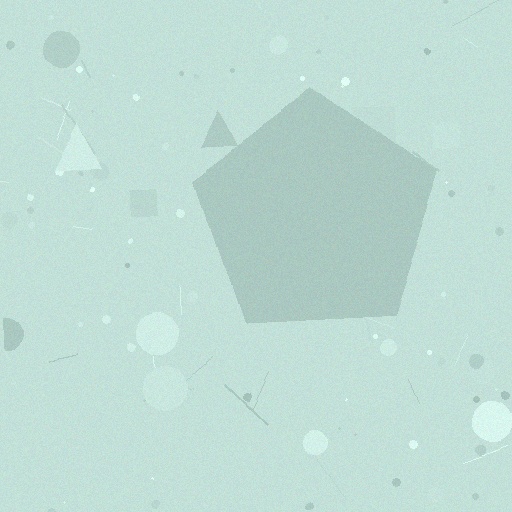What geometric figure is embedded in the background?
A pentagon is embedded in the background.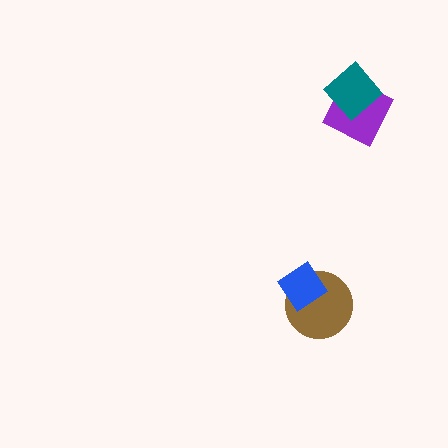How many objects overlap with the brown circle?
1 object overlaps with the brown circle.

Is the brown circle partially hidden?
Yes, it is partially covered by another shape.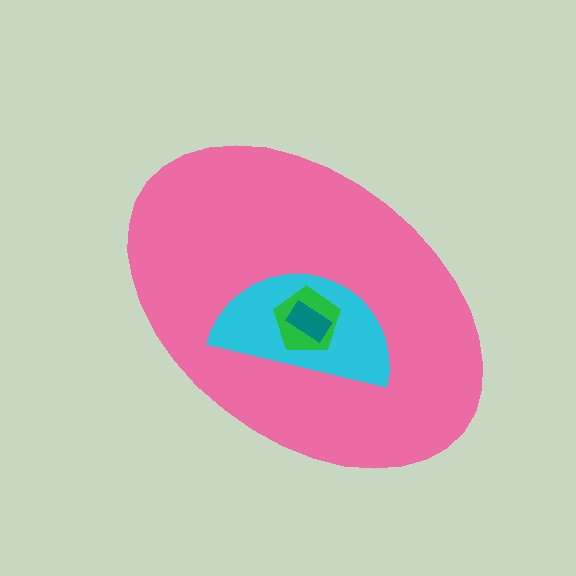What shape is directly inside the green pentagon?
The teal rectangle.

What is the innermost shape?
The teal rectangle.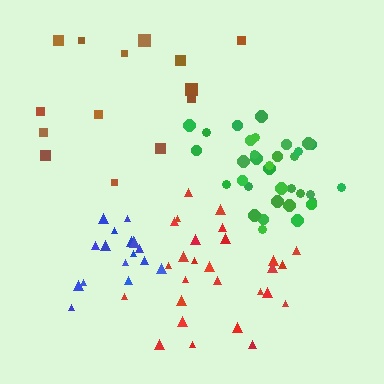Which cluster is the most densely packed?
Green.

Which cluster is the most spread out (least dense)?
Brown.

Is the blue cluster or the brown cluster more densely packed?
Blue.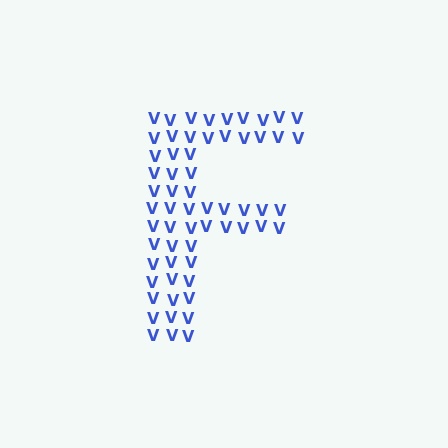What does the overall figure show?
The overall figure shows the letter F.